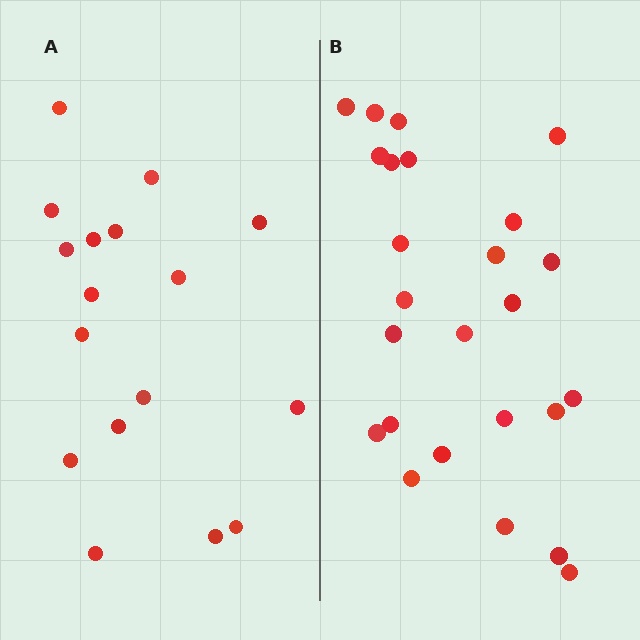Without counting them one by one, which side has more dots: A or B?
Region B (the right region) has more dots.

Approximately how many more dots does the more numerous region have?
Region B has roughly 8 or so more dots than region A.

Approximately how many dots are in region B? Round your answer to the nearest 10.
About 20 dots. (The exact count is 25, which rounds to 20.)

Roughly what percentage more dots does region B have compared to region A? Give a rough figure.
About 45% more.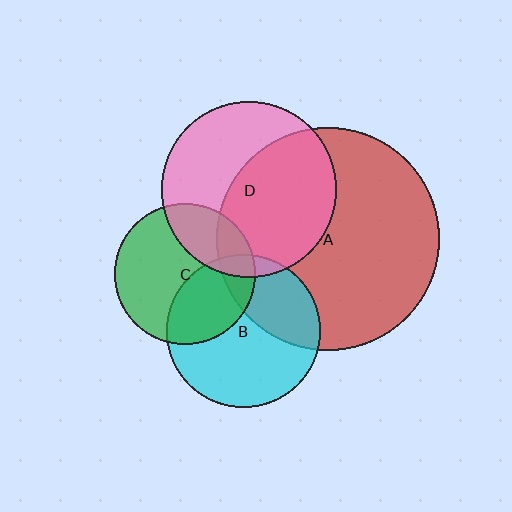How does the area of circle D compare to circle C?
Approximately 1.6 times.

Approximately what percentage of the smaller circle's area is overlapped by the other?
Approximately 55%.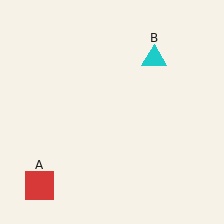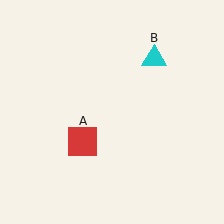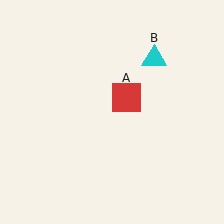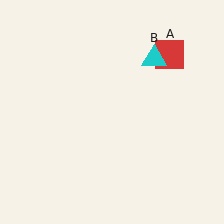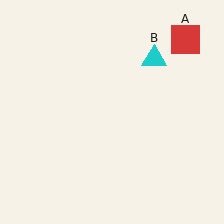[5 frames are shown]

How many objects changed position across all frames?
1 object changed position: red square (object A).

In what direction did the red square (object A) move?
The red square (object A) moved up and to the right.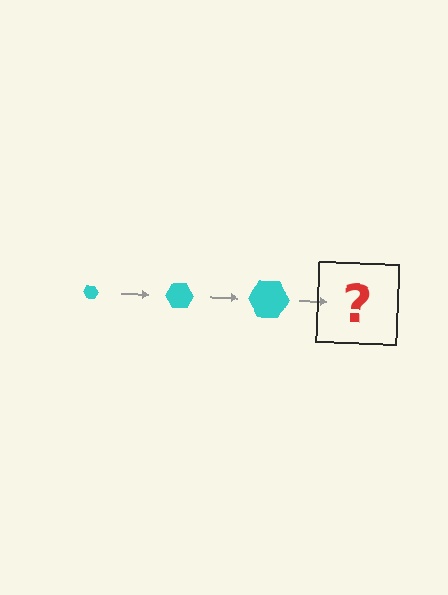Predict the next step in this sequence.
The next step is a cyan hexagon, larger than the previous one.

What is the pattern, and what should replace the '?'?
The pattern is that the hexagon gets progressively larger each step. The '?' should be a cyan hexagon, larger than the previous one.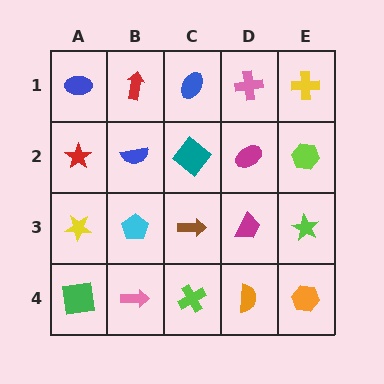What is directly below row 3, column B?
A pink arrow.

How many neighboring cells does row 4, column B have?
3.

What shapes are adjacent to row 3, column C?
A teal diamond (row 2, column C), a lime cross (row 4, column C), a cyan pentagon (row 3, column B), a magenta trapezoid (row 3, column D).